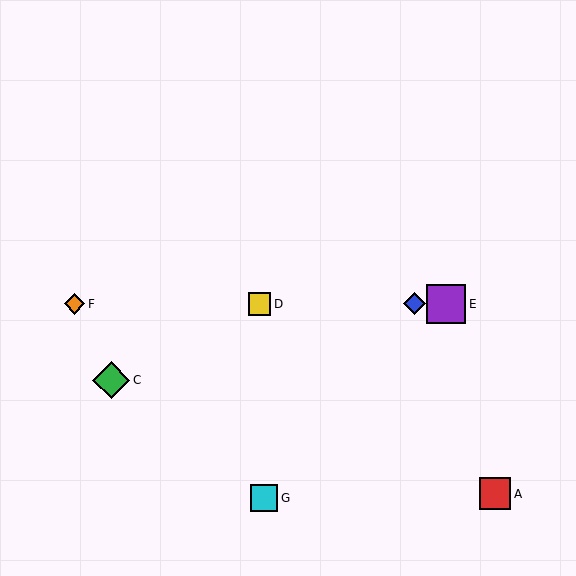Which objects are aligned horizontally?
Objects B, D, E, F are aligned horizontally.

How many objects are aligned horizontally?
4 objects (B, D, E, F) are aligned horizontally.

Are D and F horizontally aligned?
Yes, both are at y≈304.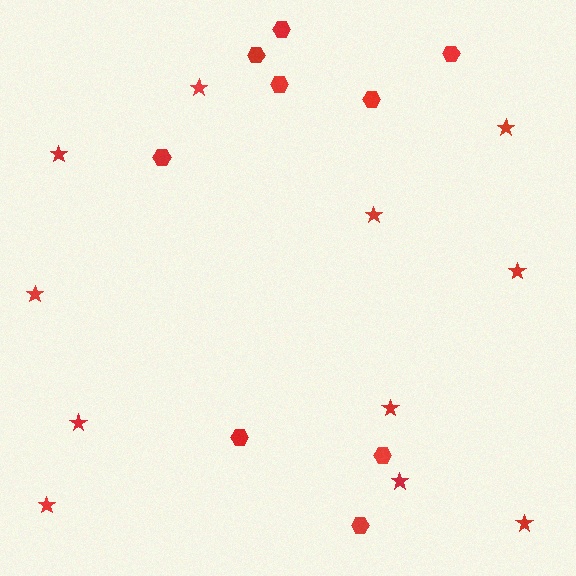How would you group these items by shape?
There are 2 groups: one group of hexagons (9) and one group of stars (11).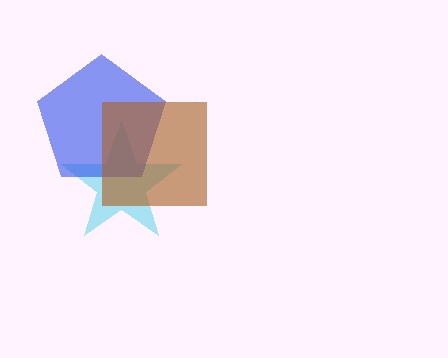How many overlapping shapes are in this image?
There are 3 overlapping shapes in the image.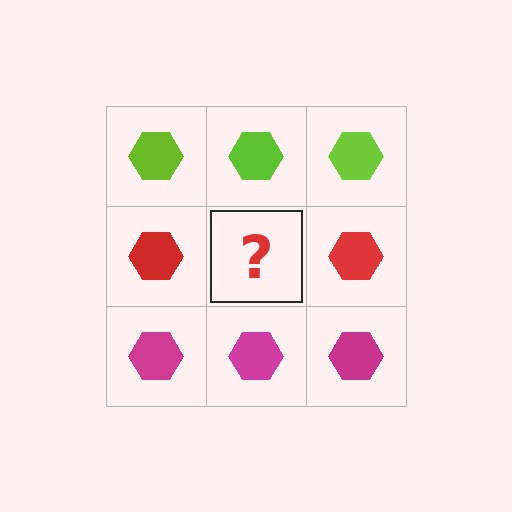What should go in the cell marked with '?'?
The missing cell should contain a red hexagon.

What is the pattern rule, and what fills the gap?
The rule is that each row has a consistent color. The gap should be filled with a red hexagon.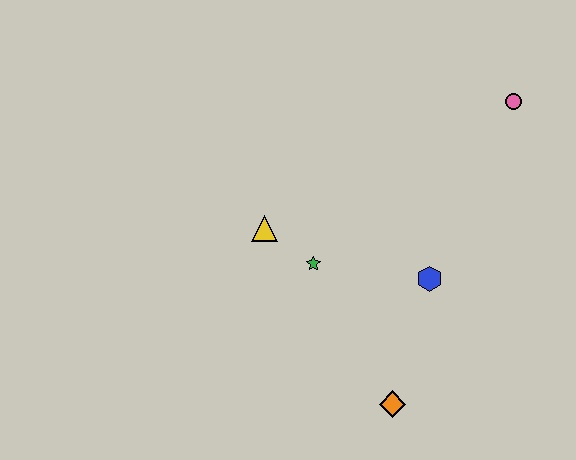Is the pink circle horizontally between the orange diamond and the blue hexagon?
No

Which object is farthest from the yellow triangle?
The pink circle is farthest from the yellow triangle.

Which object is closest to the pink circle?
The blue hexagon is closest to the pink circle.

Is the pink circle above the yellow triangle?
Yes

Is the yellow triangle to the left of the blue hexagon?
Yes